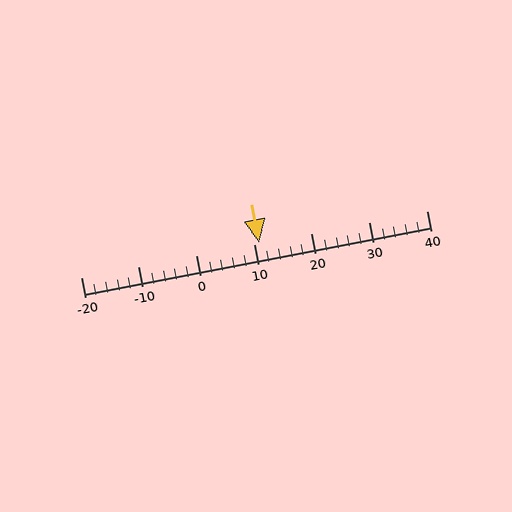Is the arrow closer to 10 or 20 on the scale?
The arrow is closer to 10.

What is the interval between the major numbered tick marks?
The major tick marks are spaced 10 units apart.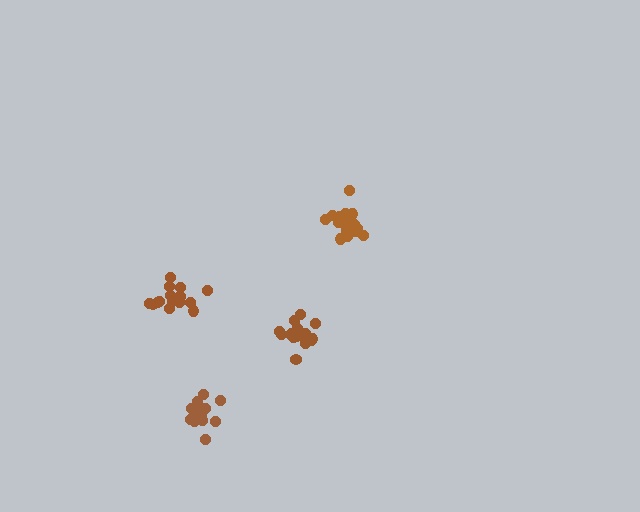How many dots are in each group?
Group 1: 16 dots, Group 2: 14 dots, Group 3: 18 dots, Group 4: 15 dots (63 total).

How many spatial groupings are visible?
There are 4 spatial groupings.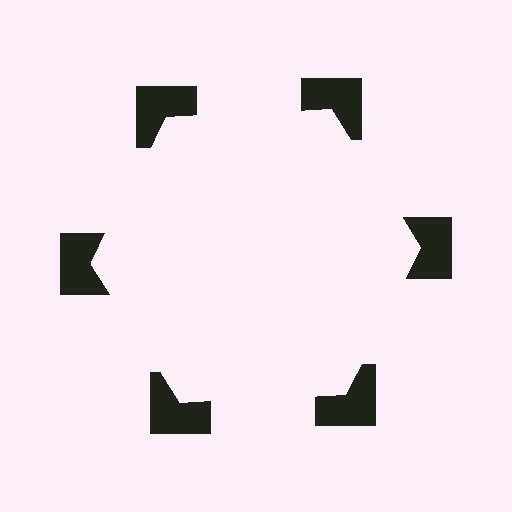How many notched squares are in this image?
There are 6 — one at each vertex of the illusory hexagon.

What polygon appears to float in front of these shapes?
An illusory hexagon — its edges are inferred from the aligned wedge cuts in the notched squares, not physically drawn.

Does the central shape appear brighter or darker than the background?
It typically appears slightly brighter than the background, even though no actual brightness change is drawn.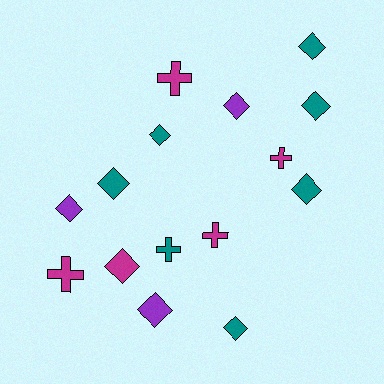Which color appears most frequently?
Teal, with 7 objects.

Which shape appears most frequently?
Diamond, with 10 objects.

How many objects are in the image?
There are 15 objects.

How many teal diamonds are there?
There are 6 teal diamonds.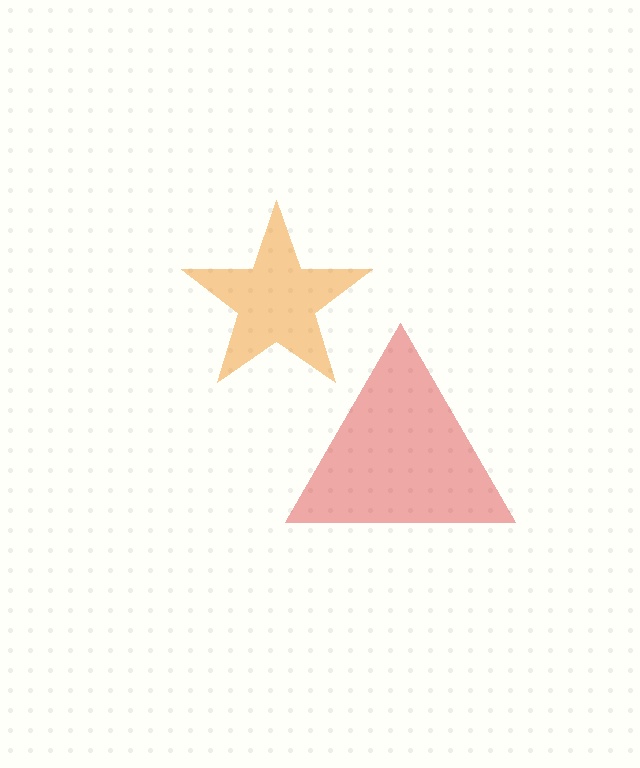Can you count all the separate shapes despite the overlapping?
Yes, there are 2 separate shapes.